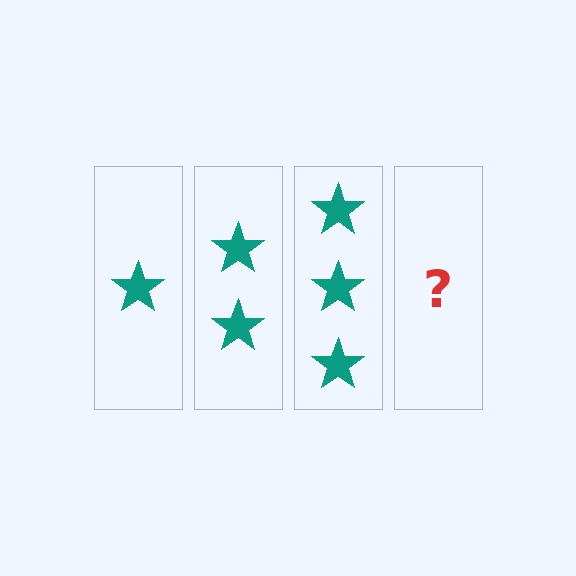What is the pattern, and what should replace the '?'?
The pattern is that each step adds one more star. The '?' should be 4 stars.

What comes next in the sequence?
The next element should be 4 stars.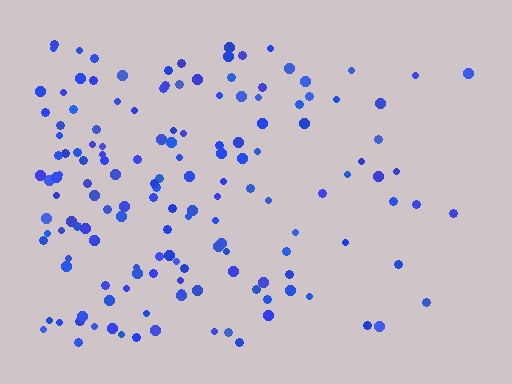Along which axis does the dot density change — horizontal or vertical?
Horizontal.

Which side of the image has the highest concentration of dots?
The left.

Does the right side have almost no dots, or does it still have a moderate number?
Still a moderate number, just noticeably fewer than the left.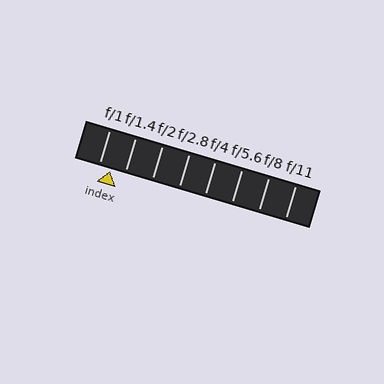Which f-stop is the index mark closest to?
The index mark is closest to f/1.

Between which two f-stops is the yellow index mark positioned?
The index mark is between f/1 and f/1.4.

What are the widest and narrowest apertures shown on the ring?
The widest aperture shown is f/1 and the narrowest is f/11.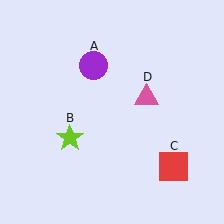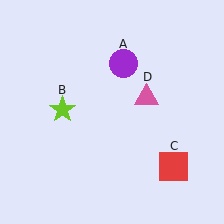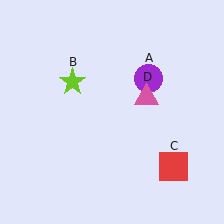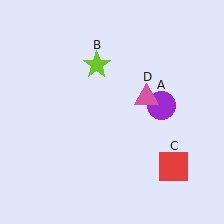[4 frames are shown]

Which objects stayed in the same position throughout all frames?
Red square (object C) and pink triangle (object D) remained stationary.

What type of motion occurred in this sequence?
The purple circle (object A), lime star (object B) rotated clockwise around the center of the scene.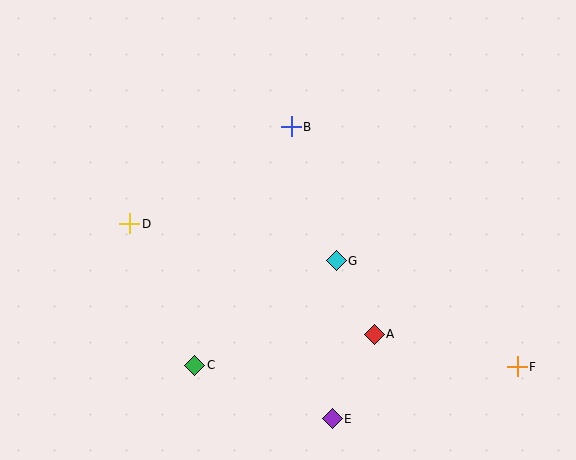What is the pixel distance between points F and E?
The distance between F and E is 192 pixels.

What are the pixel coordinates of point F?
Point F is at (517, 367).